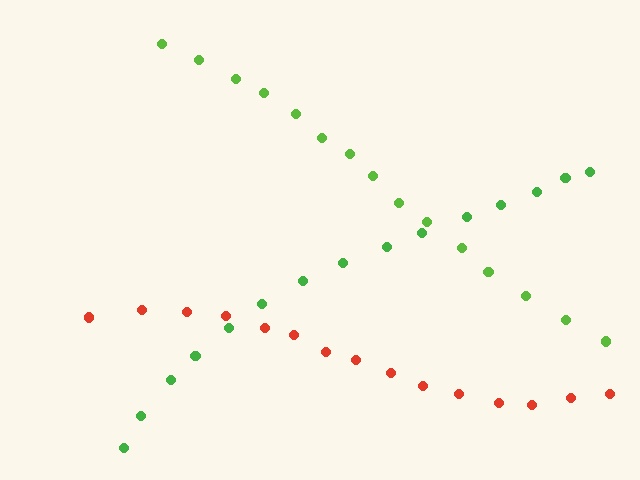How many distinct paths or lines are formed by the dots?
There are 3 distinct paths.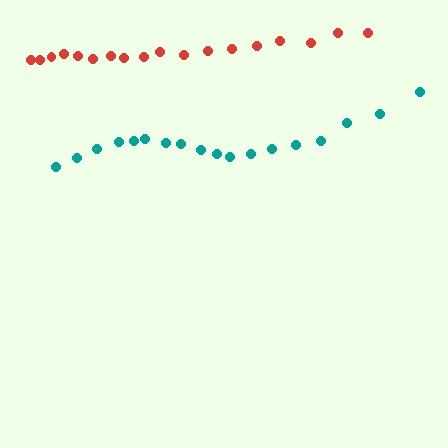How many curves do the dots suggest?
There are 2 distinct paths.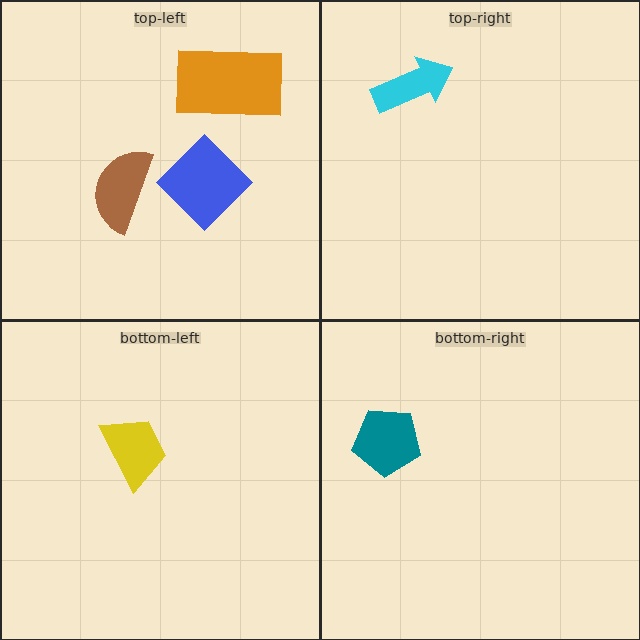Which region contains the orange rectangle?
The top-left region.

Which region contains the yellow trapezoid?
The bottom-left region.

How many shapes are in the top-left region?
3.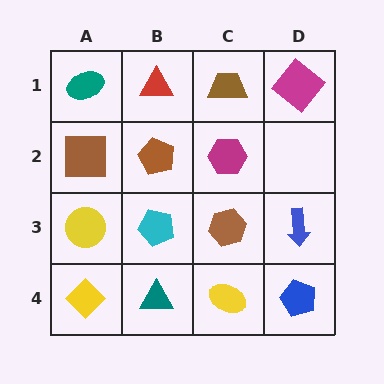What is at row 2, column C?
A magenta hexagon.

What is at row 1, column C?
A brown trapezoid.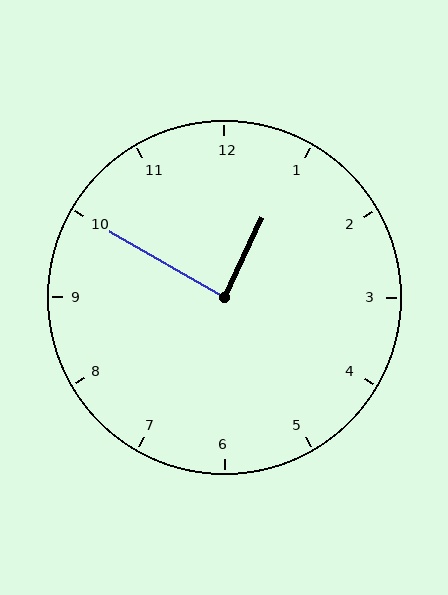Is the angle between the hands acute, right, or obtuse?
It is right.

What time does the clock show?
12:50.